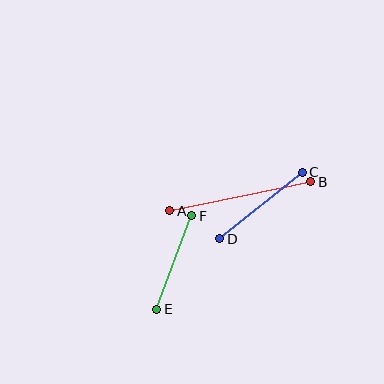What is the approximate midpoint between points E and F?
The midpoint is at approximately (174, 262) pixels.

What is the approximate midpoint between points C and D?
The midpoint is at approximately (261, 205) pixels.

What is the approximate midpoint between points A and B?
The midpoint is at approximately (240, 196) pixels.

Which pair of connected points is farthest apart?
Points A and B are farthest apart.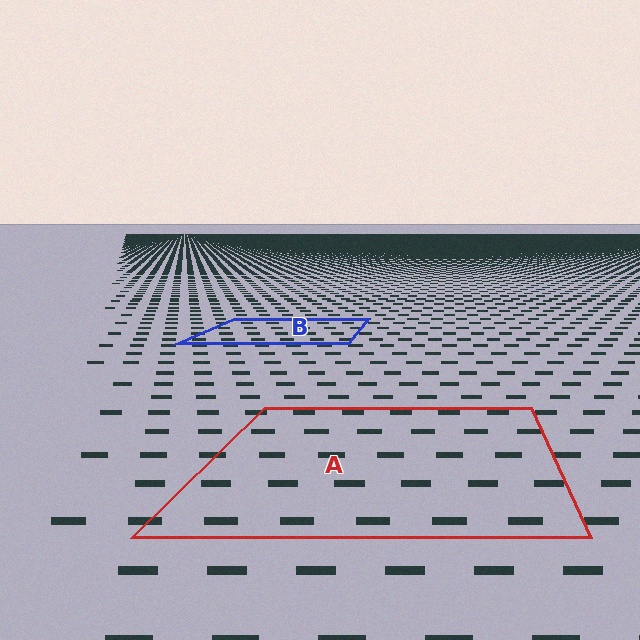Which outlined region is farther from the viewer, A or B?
Region B is farther from the viewer — the texture elements inside it appear smaller and more densely packed.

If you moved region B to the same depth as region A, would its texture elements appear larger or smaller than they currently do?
They would appear larger. At a closer depth, the same texture elements are projected at a bigger on-screen size.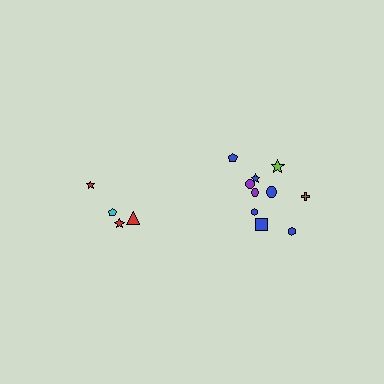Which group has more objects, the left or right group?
The right group.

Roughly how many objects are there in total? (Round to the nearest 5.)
Roughly 15 objects in total.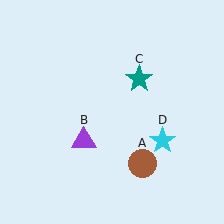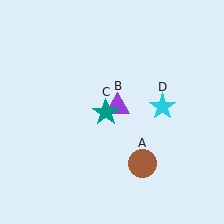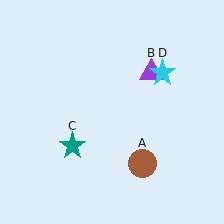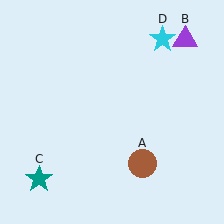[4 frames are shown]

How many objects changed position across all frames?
3 objects changed position: purple triangle (object B), teal star (object C), cyan star (object D).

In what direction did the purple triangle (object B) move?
The purple triangle (object B) moved up and to the right.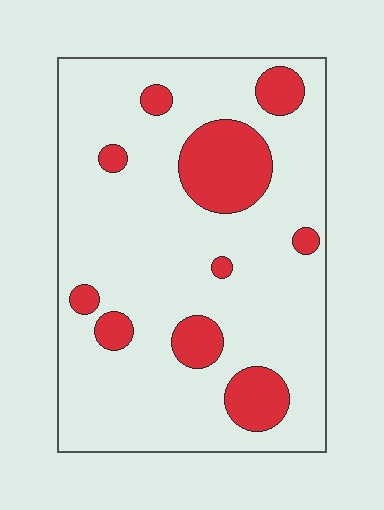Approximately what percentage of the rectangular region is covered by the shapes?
Approximately 20%.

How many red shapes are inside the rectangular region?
10.